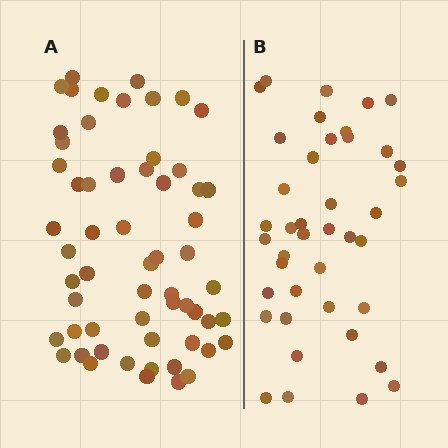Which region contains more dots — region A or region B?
Region A (the left region) has more dots.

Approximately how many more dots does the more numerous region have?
Region A has approximately 20 more dots than region B.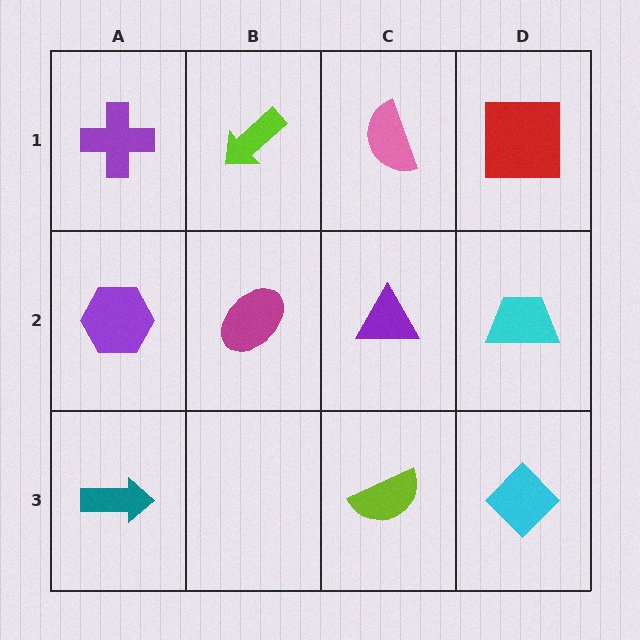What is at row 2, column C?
A purple triangle.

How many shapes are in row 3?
3 shapes.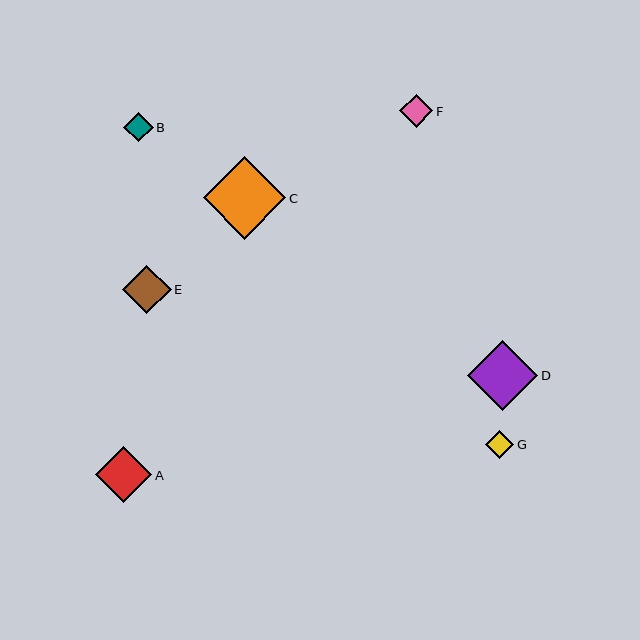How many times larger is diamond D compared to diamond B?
Diamond D is approximately 2.4 times the size of diamond B.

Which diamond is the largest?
Diamond C is the largest with a size of approximately 83 pixels.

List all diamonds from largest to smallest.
From largest to smallest: C, D, A, E, F, B, G.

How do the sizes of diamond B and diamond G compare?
Diamond B and diamond G are approximately the same size.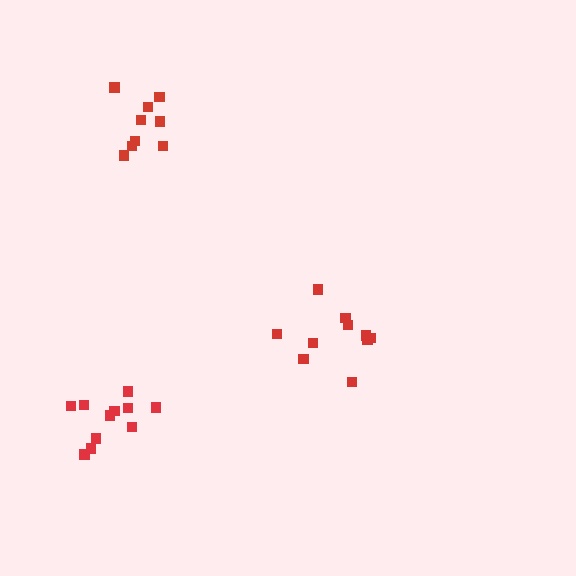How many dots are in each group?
Group 1: 9 dots, Group 2: 11 dots, Group 3: 10 dots (30 total).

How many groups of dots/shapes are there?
There are 3 groups.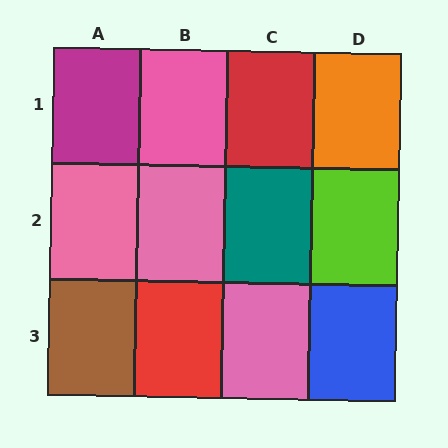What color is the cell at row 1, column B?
Pink.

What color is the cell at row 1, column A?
Magenta.